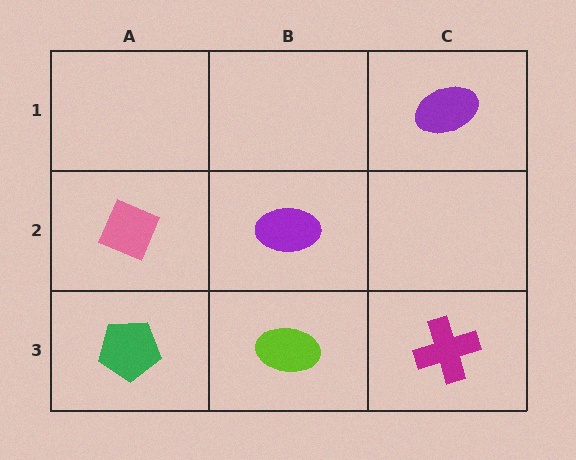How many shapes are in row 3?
3 shapes.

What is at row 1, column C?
A purple ellipse.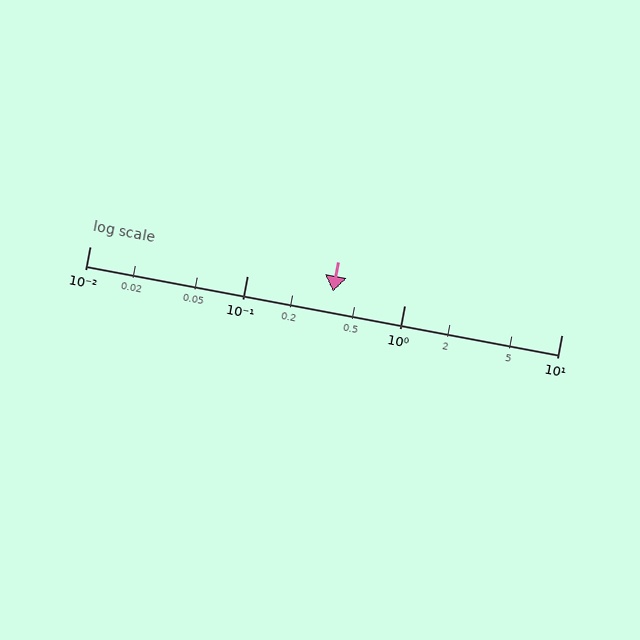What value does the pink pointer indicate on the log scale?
The pointer indicates approximately 0.35.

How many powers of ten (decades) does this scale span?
The scale spans 3 decades, from 0.01 to 10.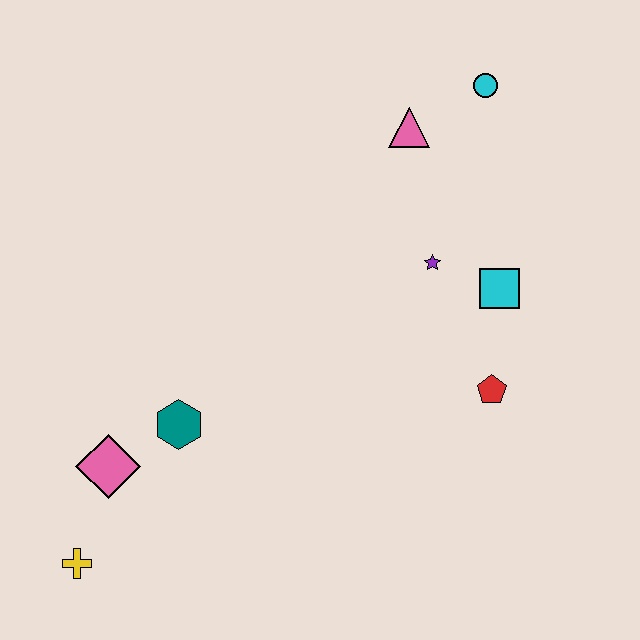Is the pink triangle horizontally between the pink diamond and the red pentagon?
Yes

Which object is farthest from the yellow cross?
The cyan circle is farthest from the yellow cross.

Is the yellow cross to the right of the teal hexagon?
No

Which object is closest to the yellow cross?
The pink diamond is closest to the yellow cross.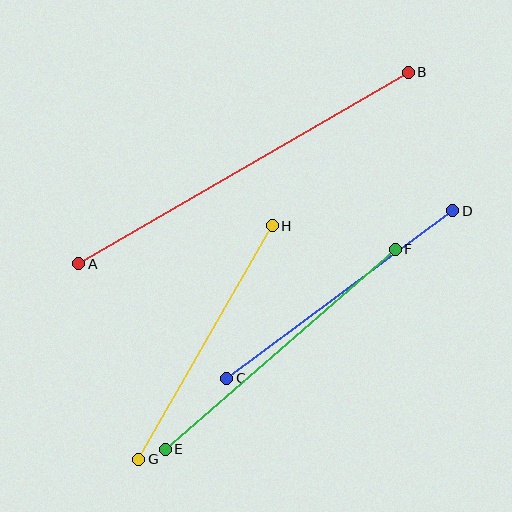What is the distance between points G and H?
The distance is approximately 269 pixels.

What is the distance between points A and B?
The distance is approximately 381 pixels.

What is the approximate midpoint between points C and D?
The midpoint is at approximately (340, 295) pixels.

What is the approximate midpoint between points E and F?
The midpoint is at approximately (280, 349) pixels.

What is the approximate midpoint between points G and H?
The midpoint is at approximately (206, 343) pixels.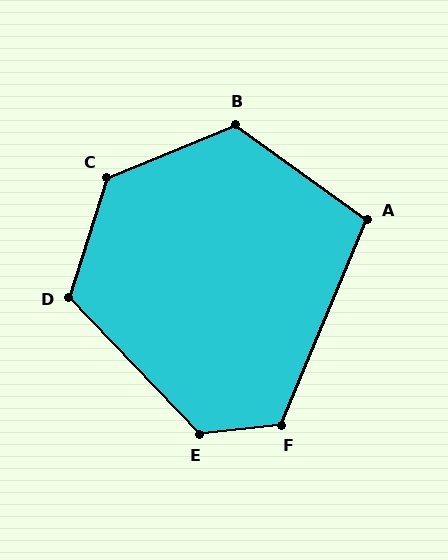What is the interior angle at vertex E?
Approximately 127 degrees (obtuse).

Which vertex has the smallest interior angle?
A, at approximately 103 degrees.